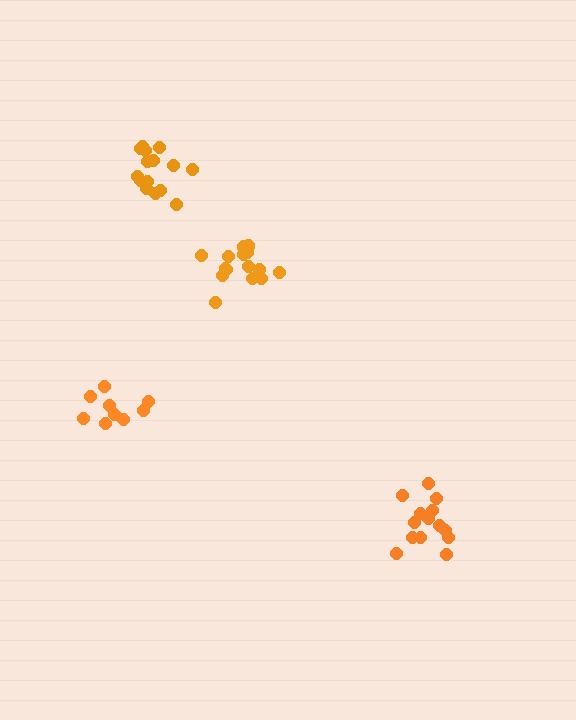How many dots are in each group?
Group 1: 14 dots, Group 2: 9 dots, Group 3: 15 dots, Group 4: 15 dots (53 total).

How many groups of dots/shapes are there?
There are 4 groups.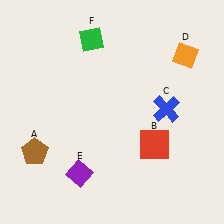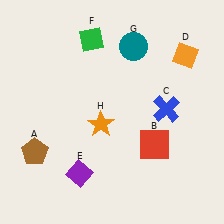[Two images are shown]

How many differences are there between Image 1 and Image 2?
There are 2 differences between the two images.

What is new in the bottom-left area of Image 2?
An orange star (H) was added in the bottom-left area of Image 2.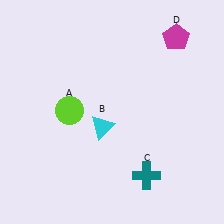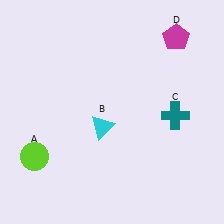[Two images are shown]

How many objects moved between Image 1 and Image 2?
2 objects moved between the two images.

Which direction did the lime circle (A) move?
The lime circle (A) moved down.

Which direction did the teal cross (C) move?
The teal cross (C) moved up.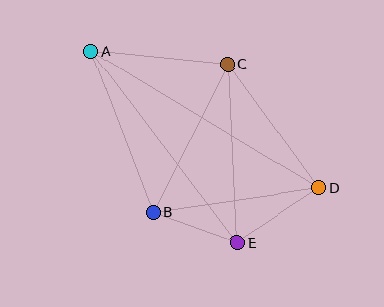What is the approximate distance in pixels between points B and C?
The distance between B and C is approximately 166 pixels.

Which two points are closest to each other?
Points B and E are closest to each other.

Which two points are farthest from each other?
Points A and D are farthest from each other.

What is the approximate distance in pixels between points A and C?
The distance between A and C is approximately 137 pixels.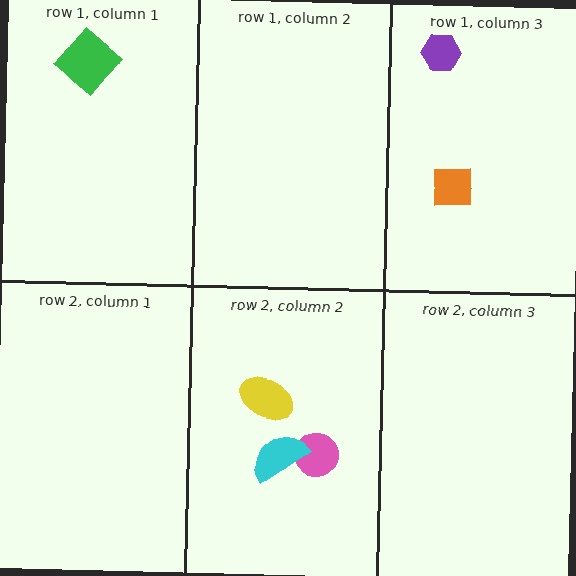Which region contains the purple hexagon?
The row 1, column 3 region.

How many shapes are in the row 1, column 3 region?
2.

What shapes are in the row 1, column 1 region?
The green diamond.